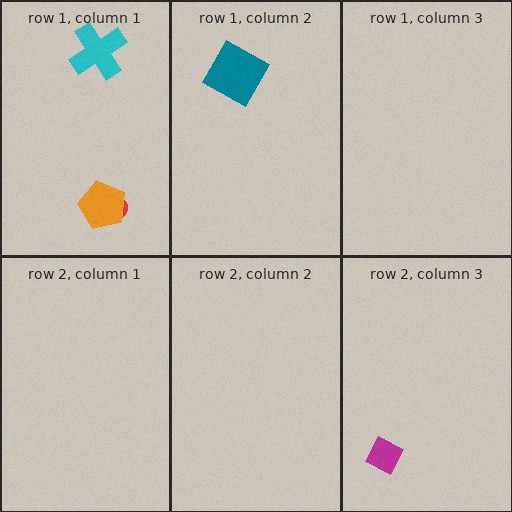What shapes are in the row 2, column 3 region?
The magenta diamond.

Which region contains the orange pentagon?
The row 1, column 1 region.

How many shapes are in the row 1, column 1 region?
3.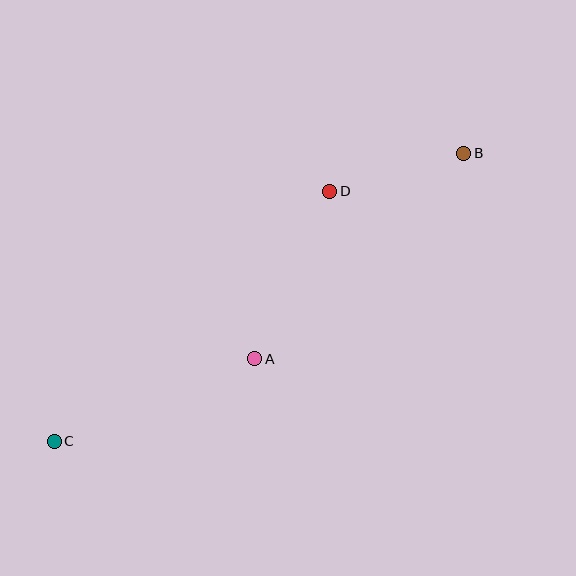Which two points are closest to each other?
Points B and D are closest to each other.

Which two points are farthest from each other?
Points B and C are farthest from each other.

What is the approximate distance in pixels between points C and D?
The distance between C and D is approximately 372 pixels.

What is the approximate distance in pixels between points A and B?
The distance between A and B is approximately 293 pixels.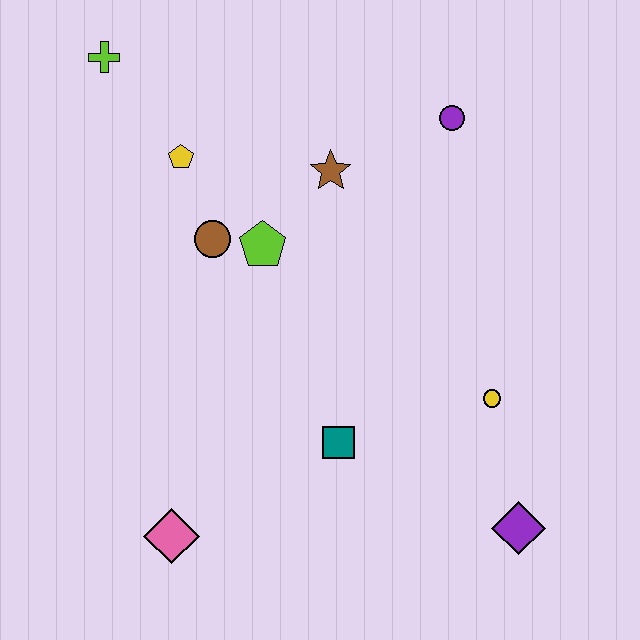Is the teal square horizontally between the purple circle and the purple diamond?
No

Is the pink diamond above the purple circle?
No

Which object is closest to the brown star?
The lime pentagon is closest to the brown star.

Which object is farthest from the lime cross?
The purple diamond is farthest from the lime cross.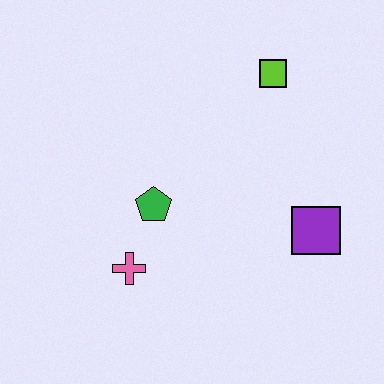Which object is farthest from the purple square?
The pink cross is farthest from the purple square.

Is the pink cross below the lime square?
Yes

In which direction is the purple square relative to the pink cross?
The purple square is to the right of the pink cross.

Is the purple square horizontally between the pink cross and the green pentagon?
No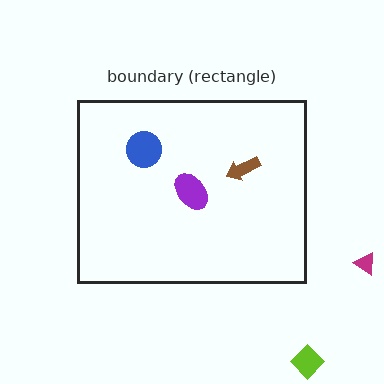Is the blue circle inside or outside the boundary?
Inside.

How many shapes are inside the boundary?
3 inside, 2 outside.